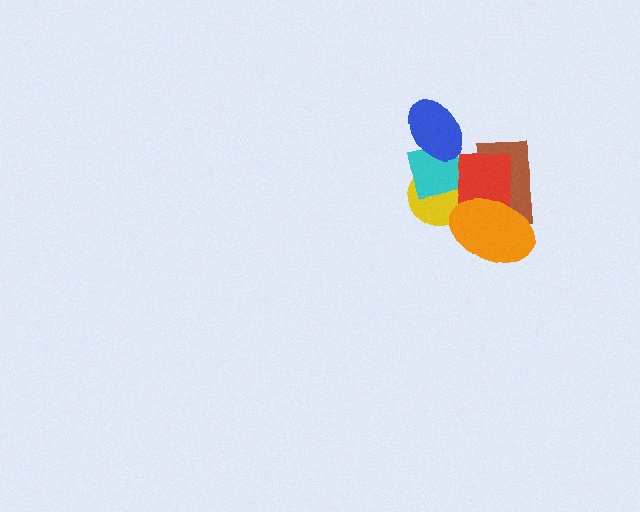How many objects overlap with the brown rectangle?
2 objects overlap with the brown rectangle.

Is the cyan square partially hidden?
Yes, it is partially covered by another shape.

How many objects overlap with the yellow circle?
3 objects overlap with the yellow circle.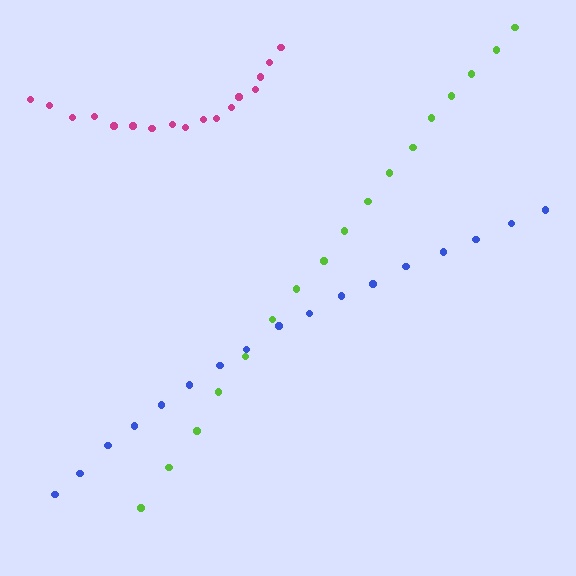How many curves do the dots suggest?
There are 3 distinct paths.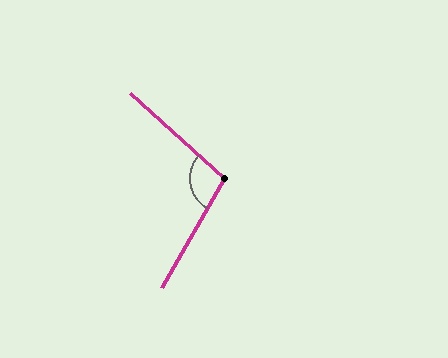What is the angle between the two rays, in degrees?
Approximately 102 degrees.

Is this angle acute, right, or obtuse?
It is obtuse.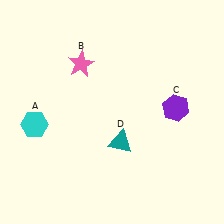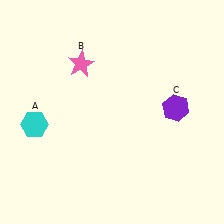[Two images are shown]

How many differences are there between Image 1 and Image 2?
There is 1 difference between the two images.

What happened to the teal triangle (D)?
The teal triangle (D) was removed in Image 2. It was in the bottom-right area of Image 1.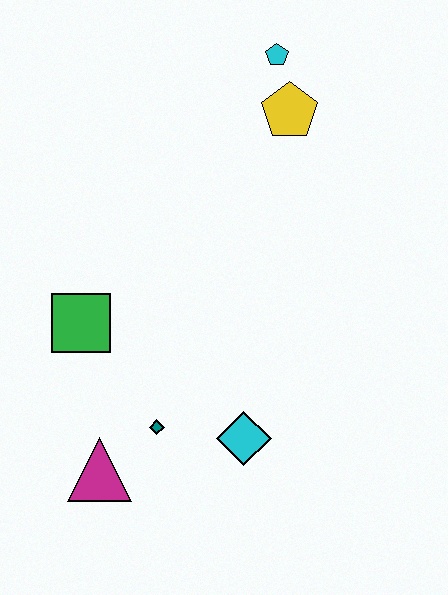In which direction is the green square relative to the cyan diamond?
The green square is to the left of the cyan diamond.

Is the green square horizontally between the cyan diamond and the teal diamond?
No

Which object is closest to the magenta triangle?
The teal diamond is closest to the magenta triangle.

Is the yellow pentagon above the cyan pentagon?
No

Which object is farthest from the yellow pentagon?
The magenta triangle is farthest from the yellow pentagon.